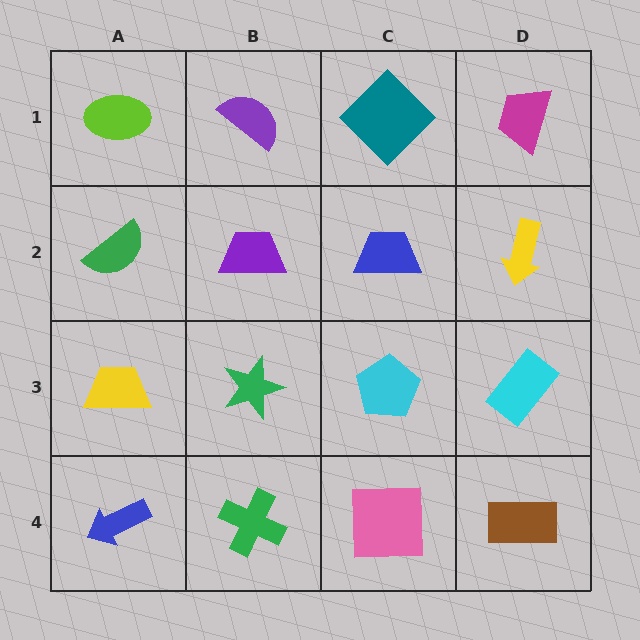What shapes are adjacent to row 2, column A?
A lime ellipse (row 1, column A), a yellow trapezoid (row 3, column A), a purple trapezoid (row 2, column B).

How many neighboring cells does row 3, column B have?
4.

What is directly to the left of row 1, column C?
A purple semicircle.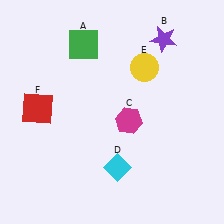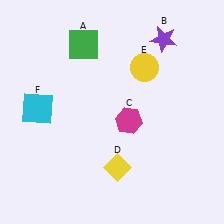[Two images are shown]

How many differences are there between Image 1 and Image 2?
There are 2 differences between the two images.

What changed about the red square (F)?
In Image 1, F is red. In Image 2, it changed to cyan.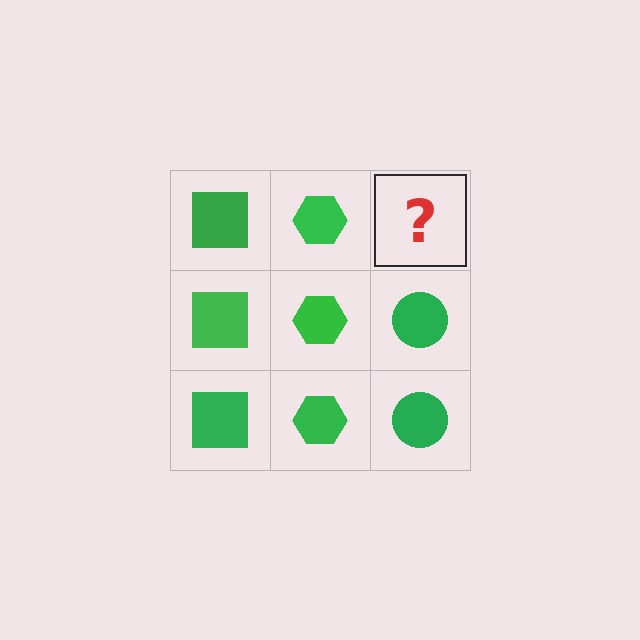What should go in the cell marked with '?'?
The missing cell should contain a green circle.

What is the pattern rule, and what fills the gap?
The rule is that each column has a consistent shape. The gap should be filled with a green circle.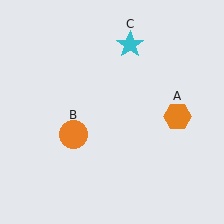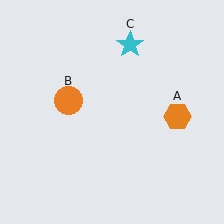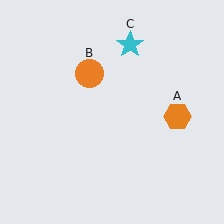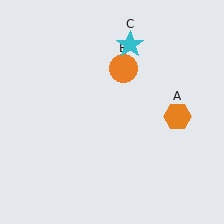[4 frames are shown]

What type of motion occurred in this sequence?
The orange circle (object B) rotated clockwise around the center of the scene.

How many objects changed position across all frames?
1 object changed position: orange circle (object B).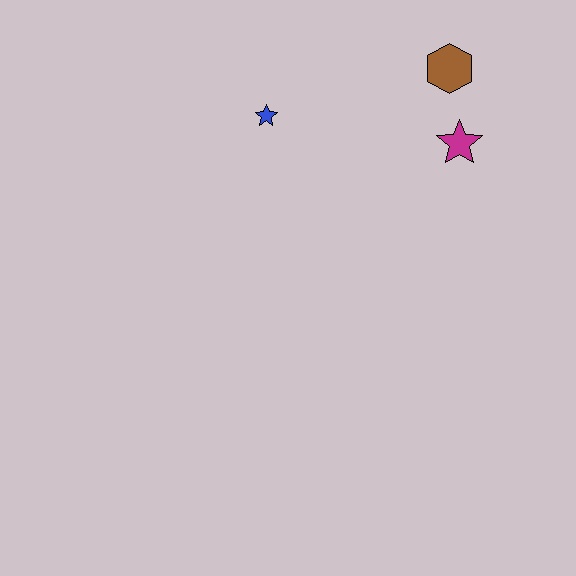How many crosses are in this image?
There are no crosses.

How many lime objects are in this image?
There are no lime objects.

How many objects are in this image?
There are 3 objects.